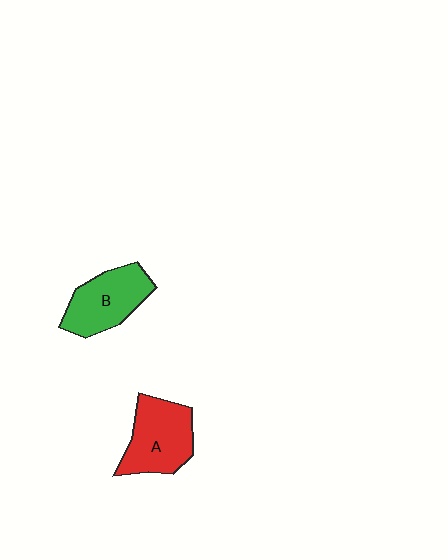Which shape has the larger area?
Shape A (red).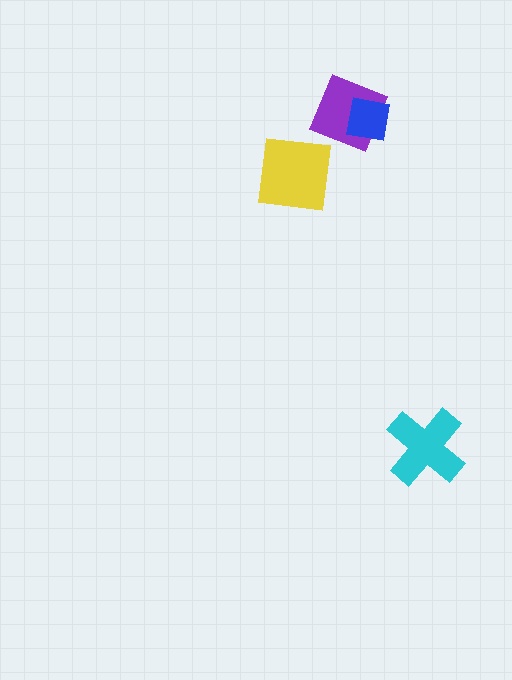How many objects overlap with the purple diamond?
1 object overlaps with the purple diamond.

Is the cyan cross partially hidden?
No, no other shape covers it.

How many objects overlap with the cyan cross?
0 objects overlap with the cyan cross.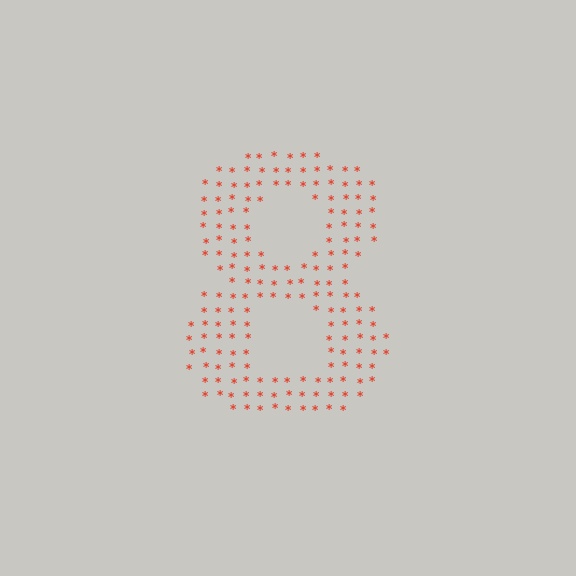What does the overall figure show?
The overall figure shows the digit 8.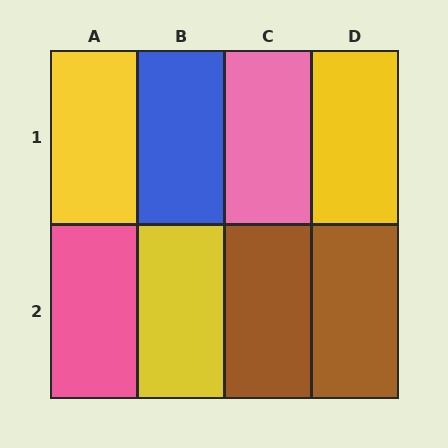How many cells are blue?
1 cell is blue.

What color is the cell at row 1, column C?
Pink.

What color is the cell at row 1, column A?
Yellow.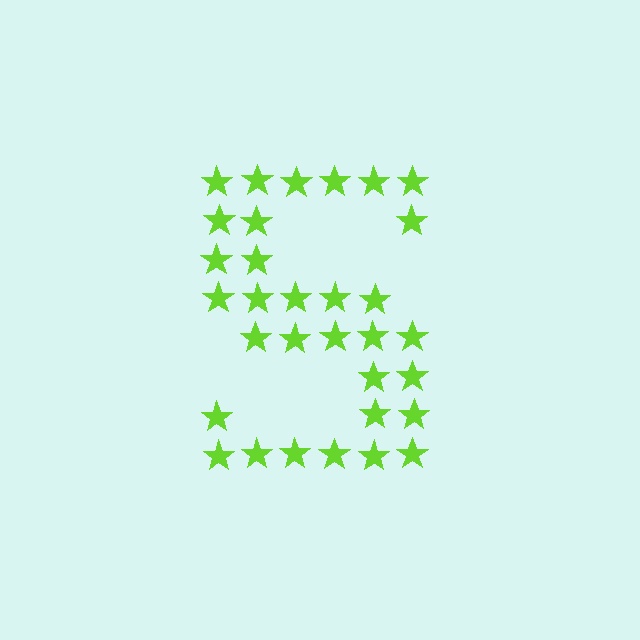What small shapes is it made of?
It is made of small stars.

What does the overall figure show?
The overall figure shows the letter S.